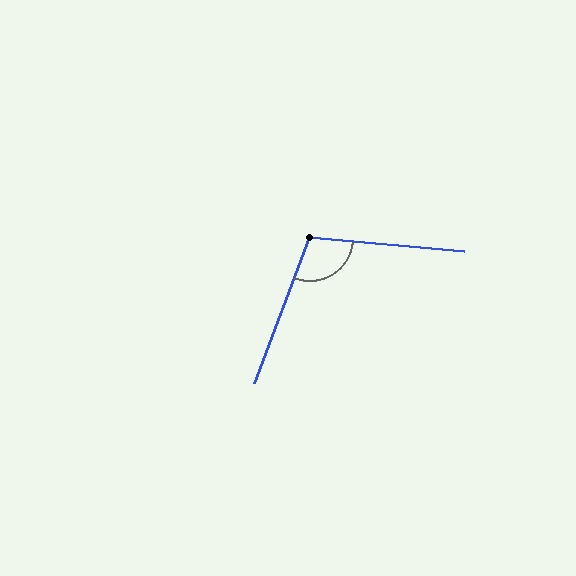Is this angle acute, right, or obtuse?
It is obtuse.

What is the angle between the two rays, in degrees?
Approximately 106 degrees.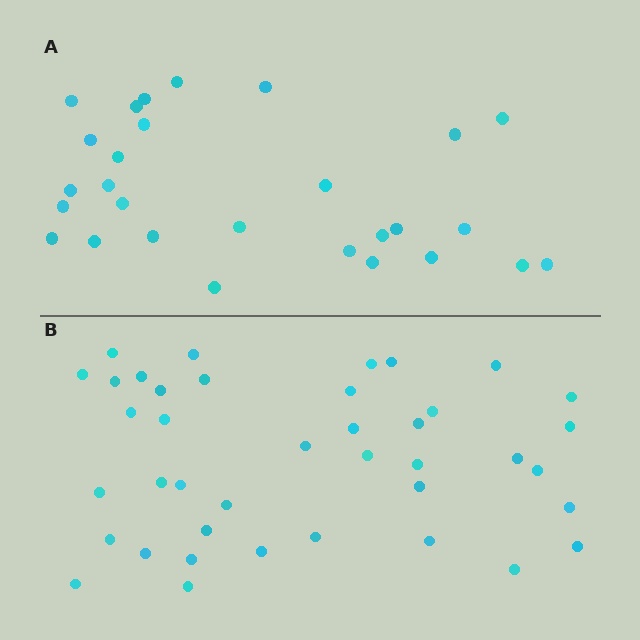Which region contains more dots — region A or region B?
Region B (the bottom region) has more dots.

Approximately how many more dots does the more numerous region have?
Region B has roughly 12 or so more dots than region A.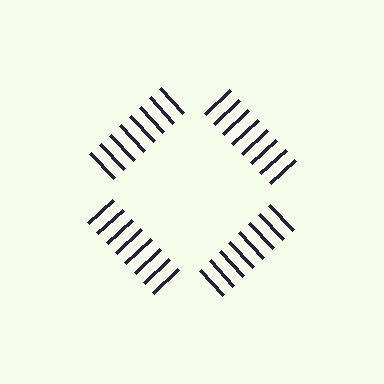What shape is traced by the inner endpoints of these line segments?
An illusory square — the line segments terminate on its edges but no continuous stroke is drawn.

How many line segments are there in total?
32 — 8 along each of the 4 edges.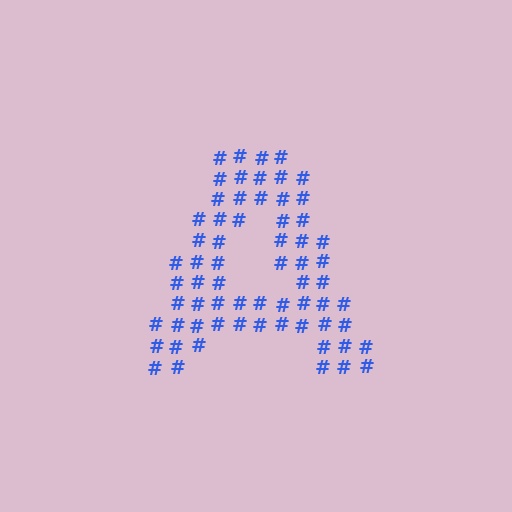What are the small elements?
The small elements are hash symbols.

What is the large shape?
The large shape is the letter A.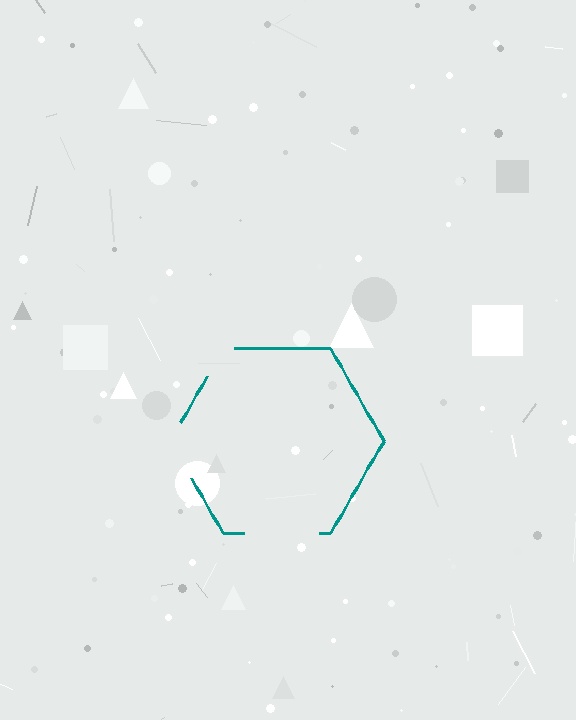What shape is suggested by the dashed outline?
The dashed outline suggests a hexagon.